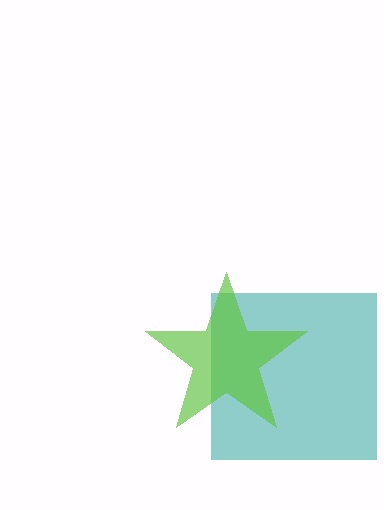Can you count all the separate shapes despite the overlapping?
Yes, there are 2 separate shapes.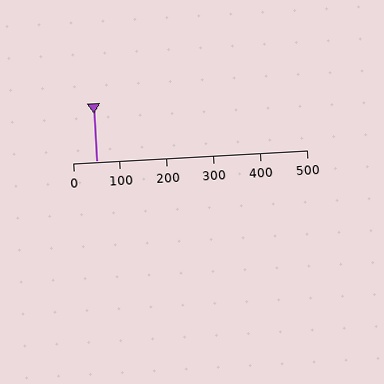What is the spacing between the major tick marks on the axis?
The major ticks are spaced 100 apart.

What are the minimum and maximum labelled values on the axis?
The axis runs from 0 to 500.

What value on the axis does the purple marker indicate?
The marker indicates approximately 50.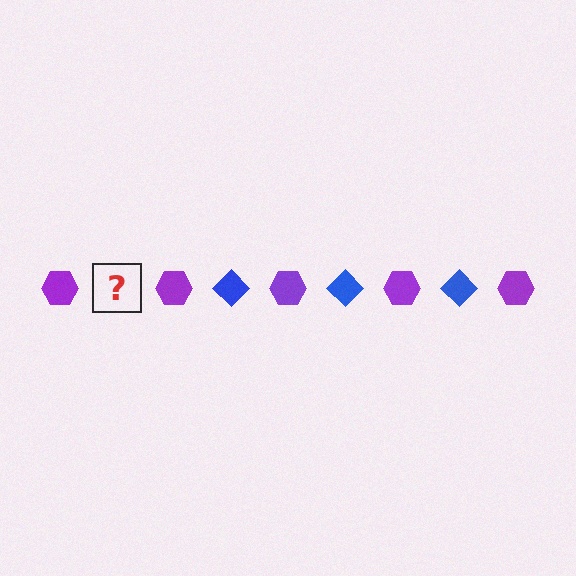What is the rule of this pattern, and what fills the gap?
The rule is that the pattern alternates between purple hexagon and blue diamond. The gap should be filled with a blue diamond.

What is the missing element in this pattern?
The missing element is a blue diamond.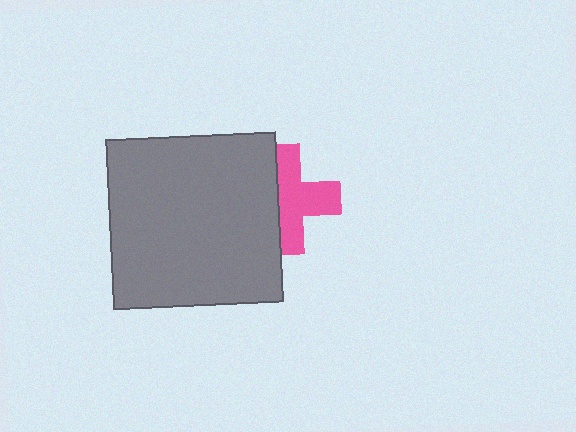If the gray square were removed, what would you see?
You would see the complete pink cross.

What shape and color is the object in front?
The object in front is a gray square.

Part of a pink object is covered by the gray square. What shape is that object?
It is a cross.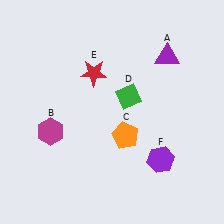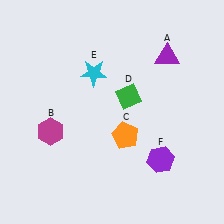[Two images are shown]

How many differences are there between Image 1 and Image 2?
There is 1 difference between the two images.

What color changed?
The star (E) changed from red in Image 1 to cyan in Image 2.